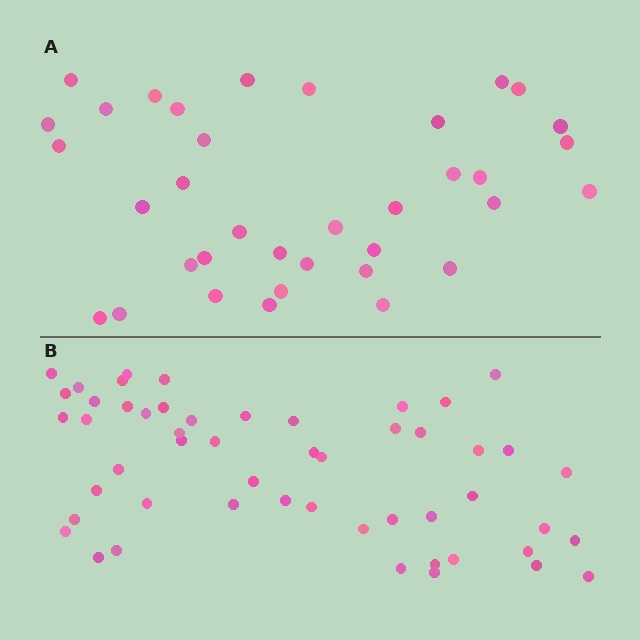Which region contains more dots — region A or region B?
Region B (the bottom region) has more dots.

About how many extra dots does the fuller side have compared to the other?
Region B has approximately 15 more dots than region A.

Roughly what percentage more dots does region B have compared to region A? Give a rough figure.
About 45% more.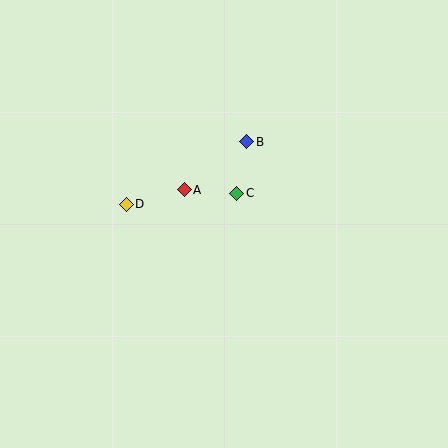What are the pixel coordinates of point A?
Point A is at (184, 190).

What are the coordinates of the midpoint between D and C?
The midpoint between D and C is at (181, 199).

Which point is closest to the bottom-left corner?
Point D is closest to the bottom-left corner.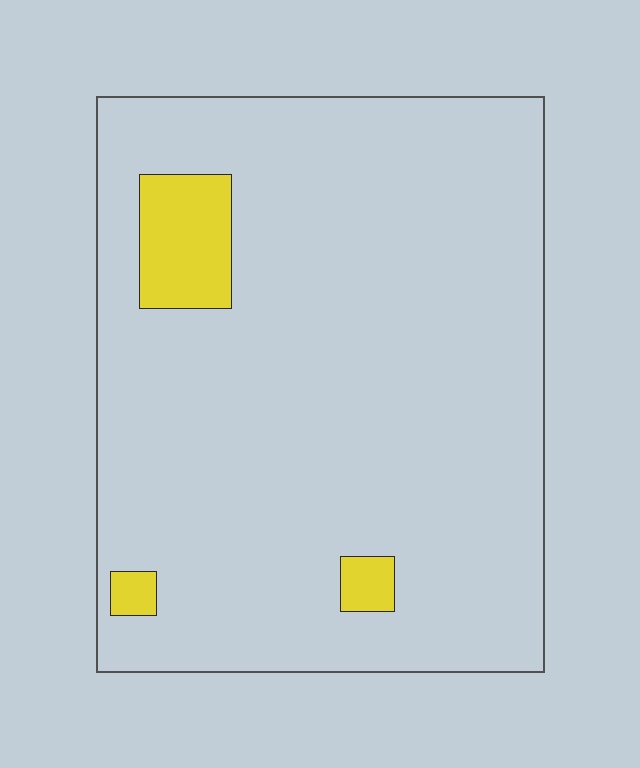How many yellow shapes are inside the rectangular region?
3.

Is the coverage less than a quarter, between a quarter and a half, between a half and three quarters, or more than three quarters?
Less than a quarter.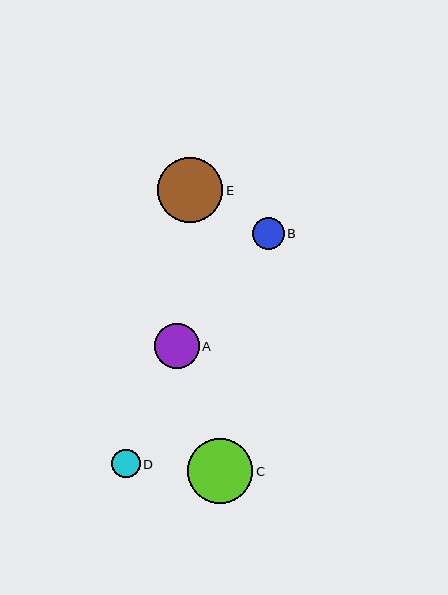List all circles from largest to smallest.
From largest to smallest: C, E, A, B, D.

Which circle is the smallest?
Circle D is the smallest with a size of approximately 29 pixels.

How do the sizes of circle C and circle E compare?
Circle C and circle E are approximately the same size.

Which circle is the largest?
Circle C is the largest with a size of approximately 66 pixels.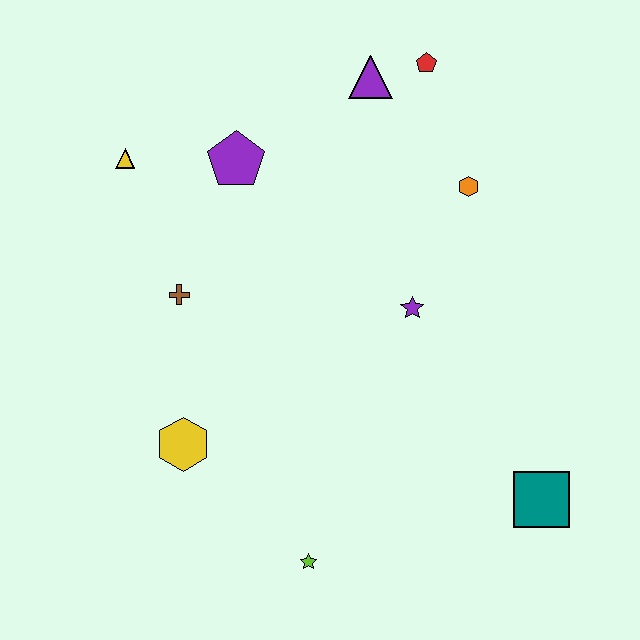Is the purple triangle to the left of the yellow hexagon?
No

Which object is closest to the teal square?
The purple star is closest to the teal square.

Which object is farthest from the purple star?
The yellow triangle is farthest from the purple star.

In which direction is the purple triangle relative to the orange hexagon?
The purple triangle is above the orange hexagon.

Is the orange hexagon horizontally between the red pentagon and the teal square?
Yes